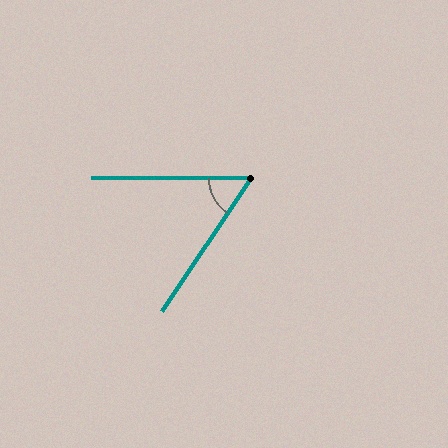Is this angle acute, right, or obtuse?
It is acute.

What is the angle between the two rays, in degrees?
Approximately 56 degrees.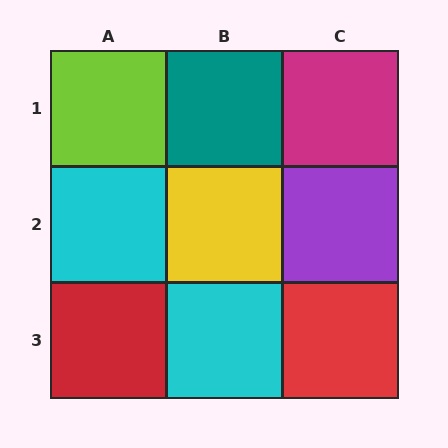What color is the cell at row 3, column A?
Red.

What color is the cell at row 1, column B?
Teal.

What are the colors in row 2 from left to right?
Cyan, yellow, purple.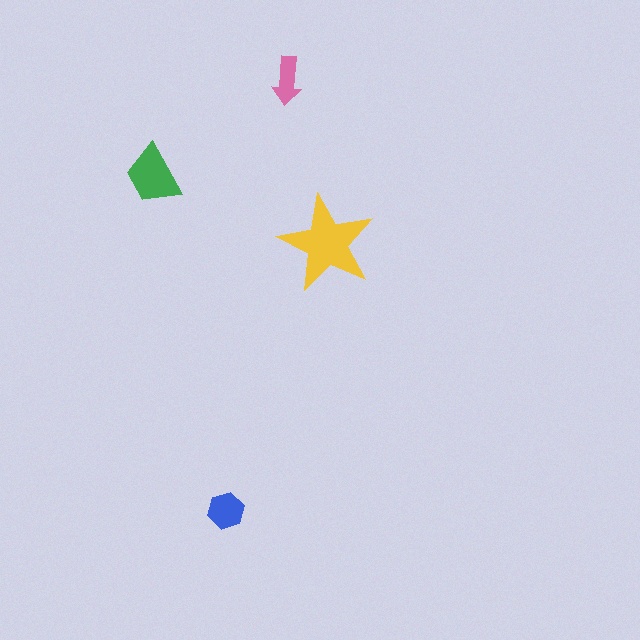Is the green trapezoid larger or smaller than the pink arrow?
Larger.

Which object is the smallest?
The pink arrow.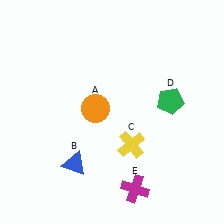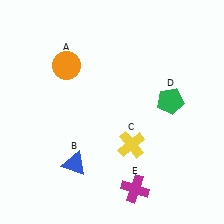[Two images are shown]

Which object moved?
The orange circle (A) moved up.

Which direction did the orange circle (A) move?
The orange circle (A) moved up.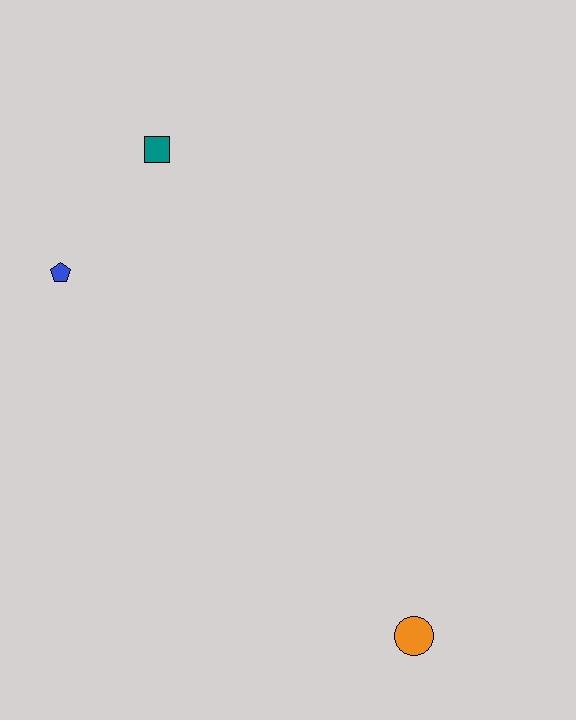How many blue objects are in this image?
There is 1 blue object.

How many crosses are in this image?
There are no crosses.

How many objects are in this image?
There are 3 objects.